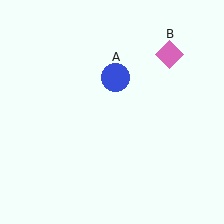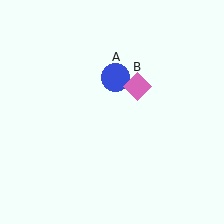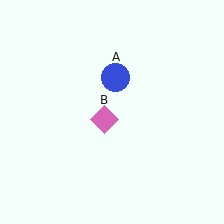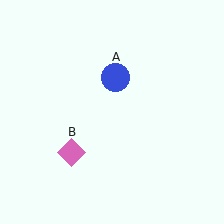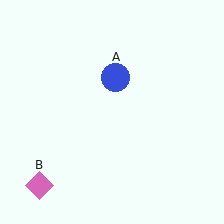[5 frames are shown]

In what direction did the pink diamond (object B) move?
The pink diamond (object B) moved down and to the left.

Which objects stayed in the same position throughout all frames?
Blue circle (object A) remained stationary.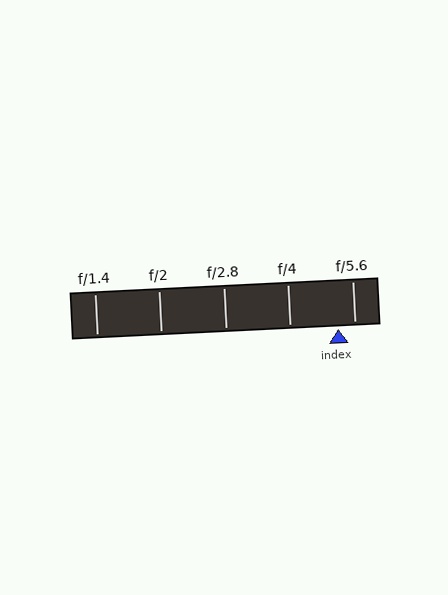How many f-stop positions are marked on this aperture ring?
There are 5 f-stop positions marked.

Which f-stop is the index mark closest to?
The index mark is closest to f/5.6.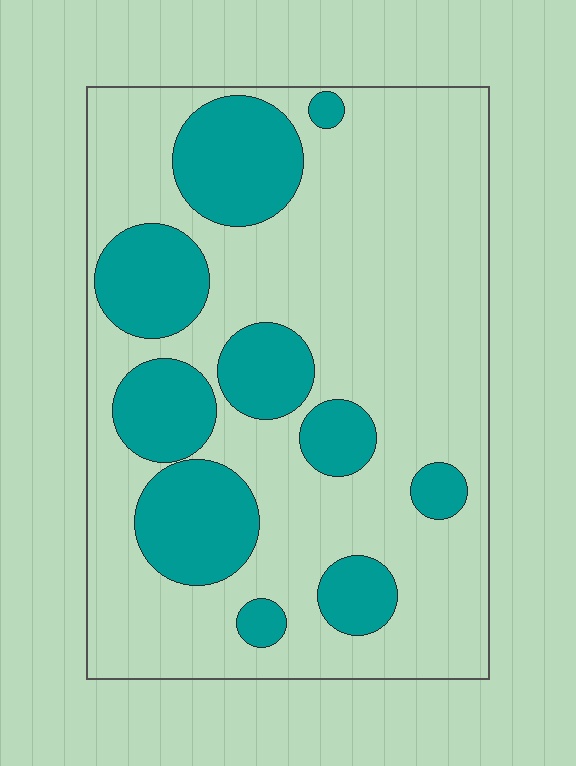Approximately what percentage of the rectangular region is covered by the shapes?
Approximately 30%.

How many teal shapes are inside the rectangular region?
10.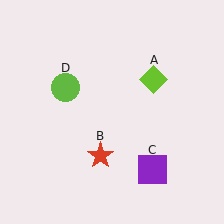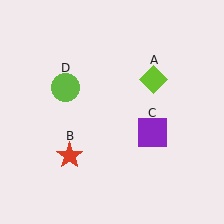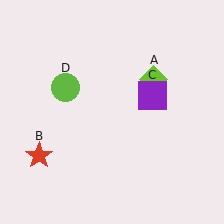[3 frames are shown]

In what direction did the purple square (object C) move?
The purple square (object C) moved up.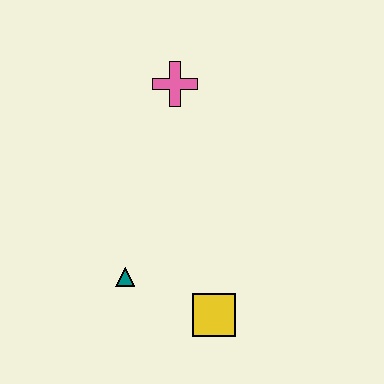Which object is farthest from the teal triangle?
The pink cross is farthest from the teal triangle.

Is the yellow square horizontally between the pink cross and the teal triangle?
No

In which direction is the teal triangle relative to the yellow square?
The teal triangle is to the left of the yellow square.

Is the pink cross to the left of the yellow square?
Yes